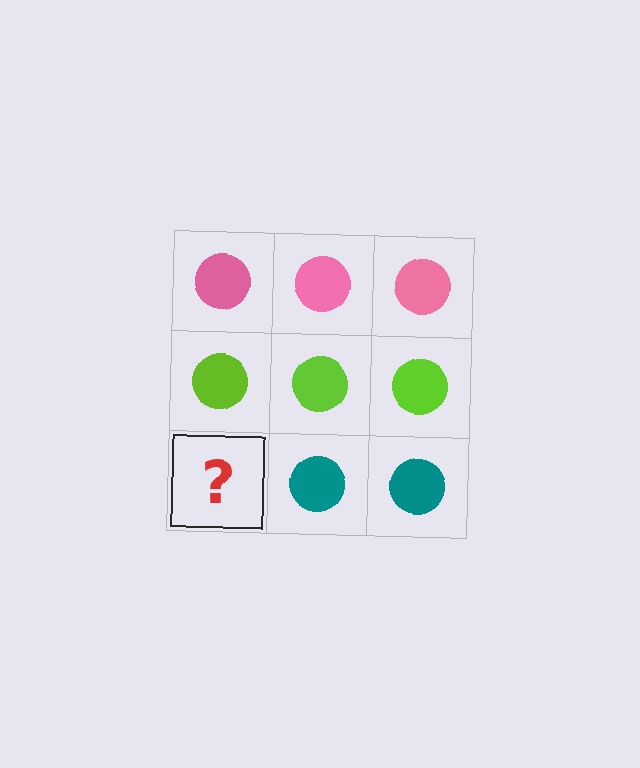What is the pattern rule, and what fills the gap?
The rule is that each row has a consistent color. The gap should be filled with a teal circle.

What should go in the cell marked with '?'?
The missing cell should contain a teal circle.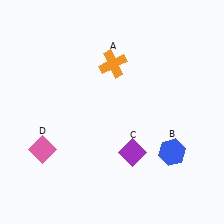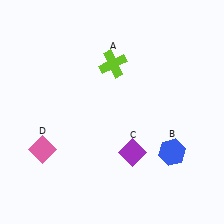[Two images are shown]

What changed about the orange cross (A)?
In Image 1, A is orange. In Image 2, it changed to lime.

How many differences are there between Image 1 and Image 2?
There is 1 difference between the two images.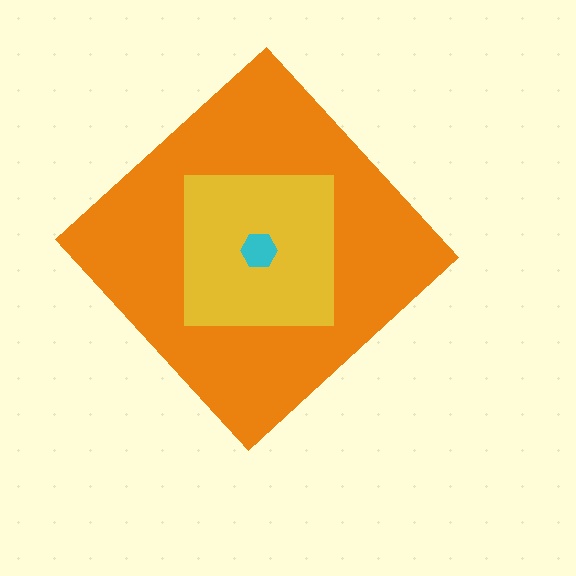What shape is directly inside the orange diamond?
The yellow square.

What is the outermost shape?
The orange diamond.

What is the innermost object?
The cyan hexagon.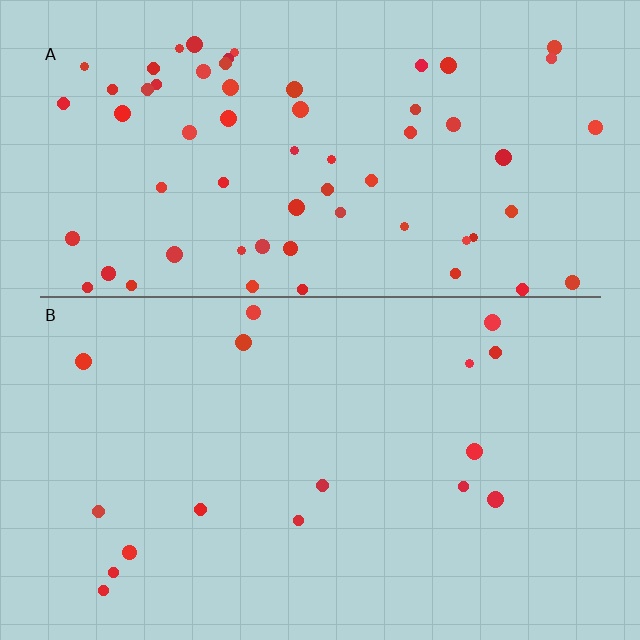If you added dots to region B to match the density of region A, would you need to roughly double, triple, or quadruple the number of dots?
Approximately quadruple.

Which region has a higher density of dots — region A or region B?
A (the top).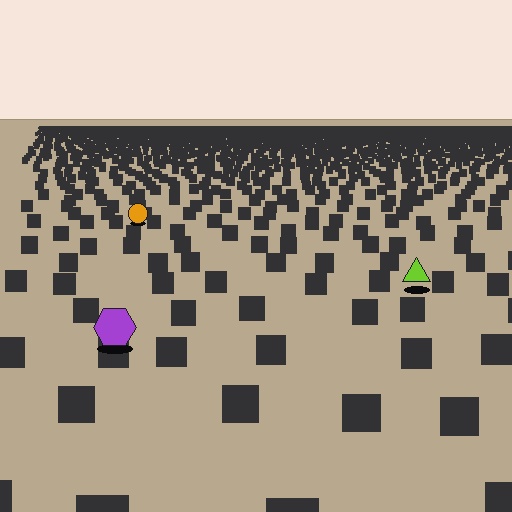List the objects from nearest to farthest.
From nearest to farthest: the purple hexagon, the lime triangle, the orange circle.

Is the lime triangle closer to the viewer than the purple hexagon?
No. The purple hexagon is closer — you can tell from the texture gradient: the ground texture is coarser near it.